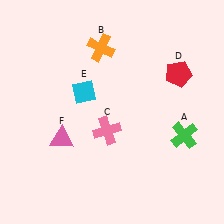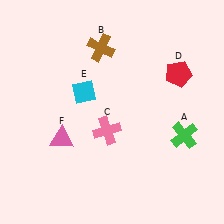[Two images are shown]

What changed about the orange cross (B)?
In Image 1, B is orange. In Image 2, it changed to brown.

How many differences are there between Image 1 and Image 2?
There is 1 difference between the two images.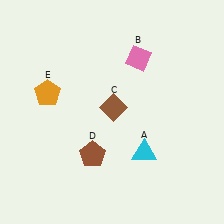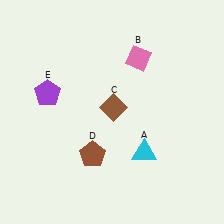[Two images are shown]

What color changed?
The pentagon (E) changed from orange in Image 1 to purple in Image 2.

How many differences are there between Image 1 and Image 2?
There is 1 difference between the two images.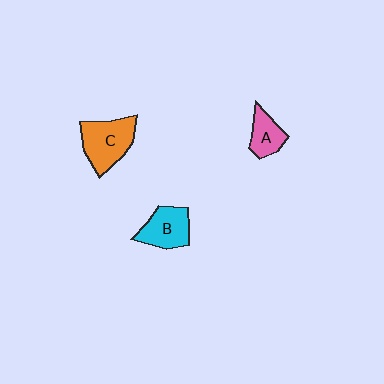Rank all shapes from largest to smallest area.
From largest to smallest: C (orange), B (cyan), A (pink).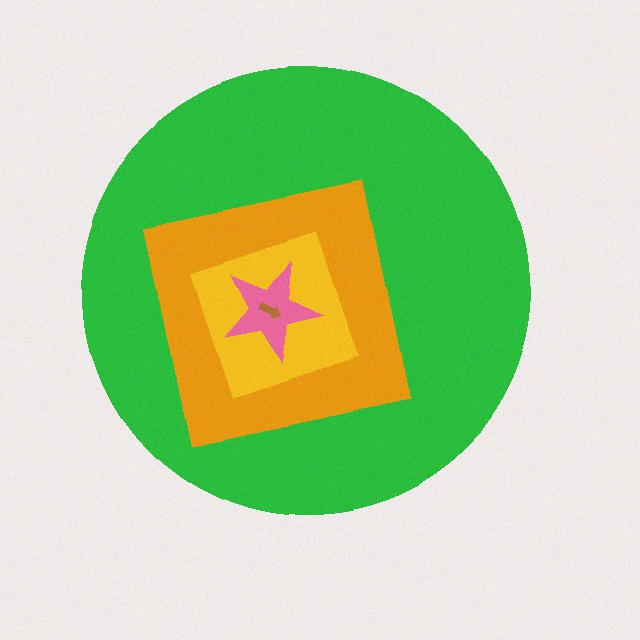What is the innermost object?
The brown arrow.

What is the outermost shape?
The green circle.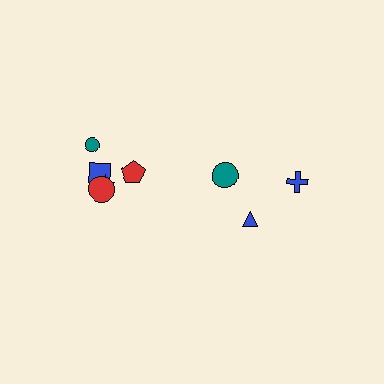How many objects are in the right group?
There are 3 objects.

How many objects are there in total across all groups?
There are 8 objects.